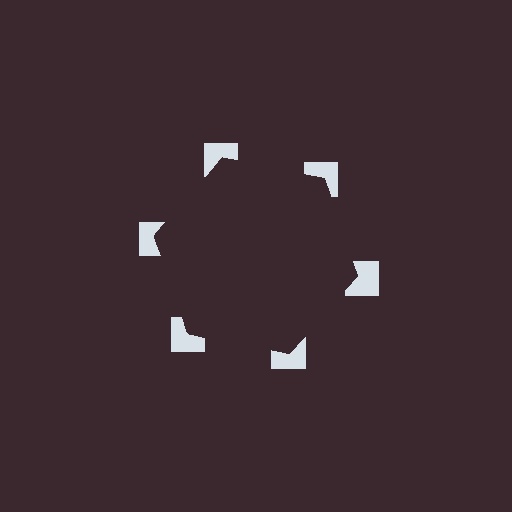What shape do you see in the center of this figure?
An illusory hexagon — its edges are inferred from the aligned wedge cuts in the notched squares, not physically drawn.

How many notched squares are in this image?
There are 6 — one at each vertex of the illusory hexagon.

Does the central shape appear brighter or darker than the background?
It typically appears slightly darker than the background, even though no actual brightness change is drawn.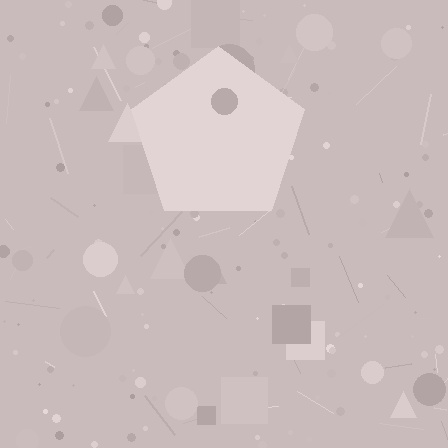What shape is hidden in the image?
A pentagon is hidden in the image.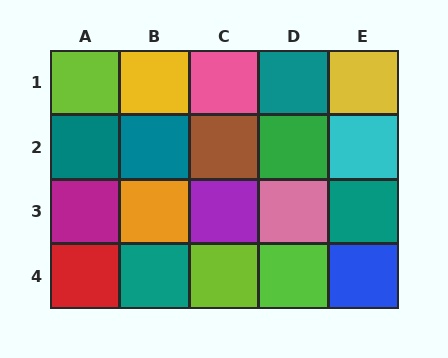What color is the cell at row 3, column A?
Magenta.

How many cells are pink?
2 cells are pink.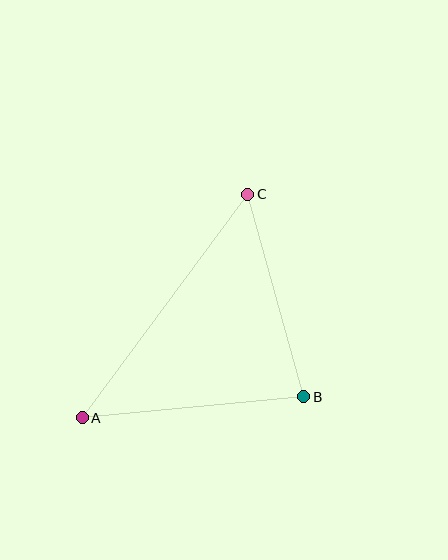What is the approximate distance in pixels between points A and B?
The distance between A and B is approximately 223 pixels.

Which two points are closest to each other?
Points B and C are closest to each other.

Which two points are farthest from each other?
Points A and C are farthest from each other.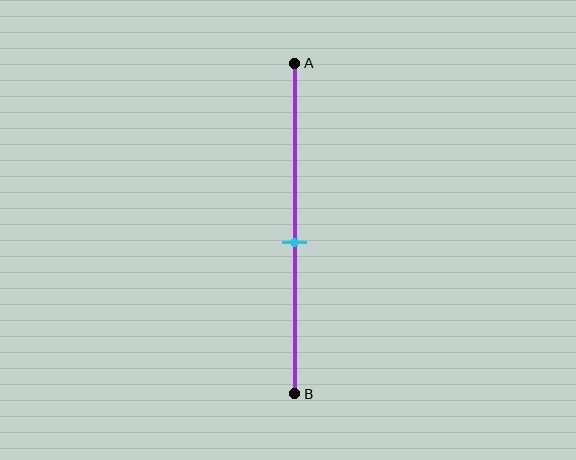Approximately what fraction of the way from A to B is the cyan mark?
The cyan mark is approximately 55% of the way from A to B.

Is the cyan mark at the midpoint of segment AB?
No, the mark is at about 55% from A, not at the 50% midpoint.